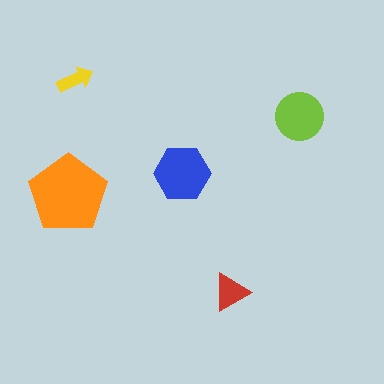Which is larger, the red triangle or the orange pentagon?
The orange pentagon.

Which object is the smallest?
The yellow arrow.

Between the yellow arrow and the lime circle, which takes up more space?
The lime circle.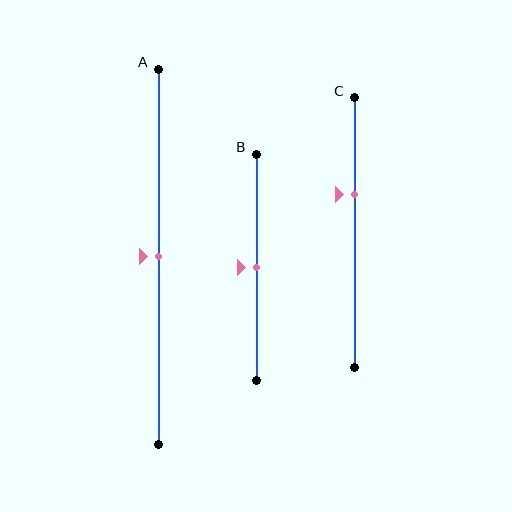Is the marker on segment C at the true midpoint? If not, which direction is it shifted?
No, the marker on segment C is shifted upward by about 14% of the segment length.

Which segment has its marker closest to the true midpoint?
Segment A has its marker closest to the true midpoint.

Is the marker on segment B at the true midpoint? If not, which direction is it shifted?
Yes, the marker on segment B is at the true midpoint.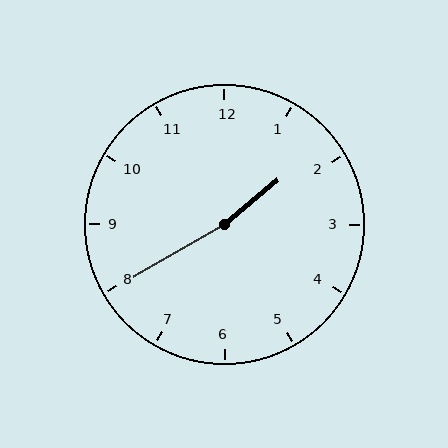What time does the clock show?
1:40.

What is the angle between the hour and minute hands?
Approximately 170 degrees.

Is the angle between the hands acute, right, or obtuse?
It is obtuse.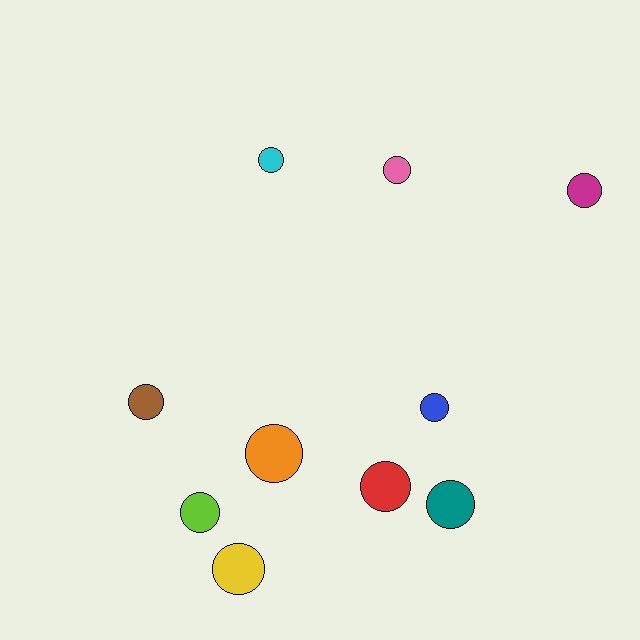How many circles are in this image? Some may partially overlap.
There are 10 circles.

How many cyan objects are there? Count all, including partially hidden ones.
There is 1 cyan object.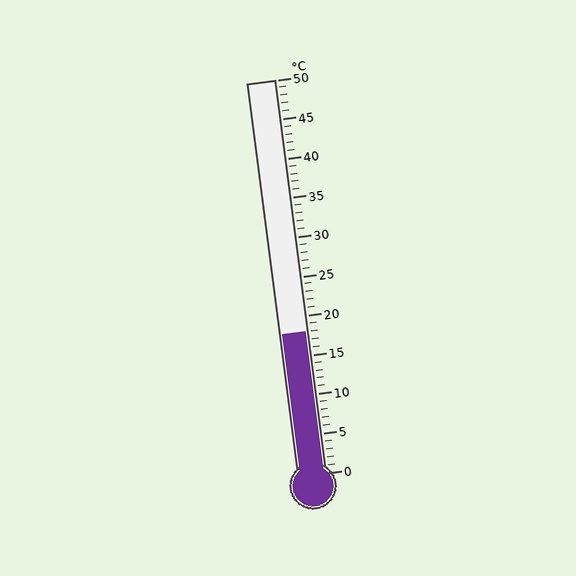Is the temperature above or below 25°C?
The temperature is below 25°C.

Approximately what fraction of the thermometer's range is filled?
The thermometer is filled to approximately 35% of its range.